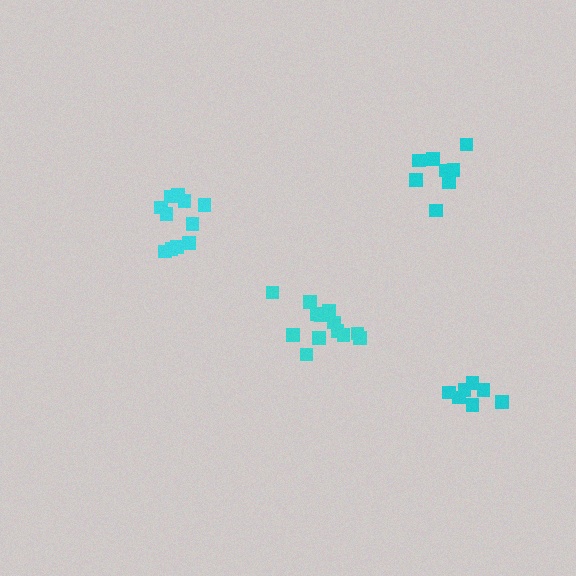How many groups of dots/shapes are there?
There are 4 groups.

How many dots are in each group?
Group 1: 13 dots, Group 2: 7 dots, Group 3: 8 dots, Group 4: 11 dots (39 total).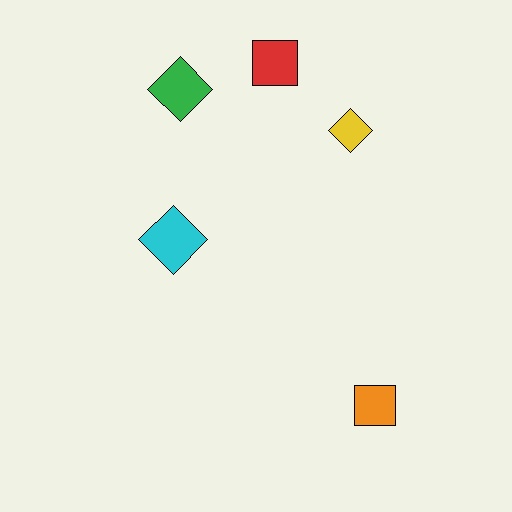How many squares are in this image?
There are 2 squares.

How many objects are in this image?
There are 5 objects.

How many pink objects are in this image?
There are no pink objects.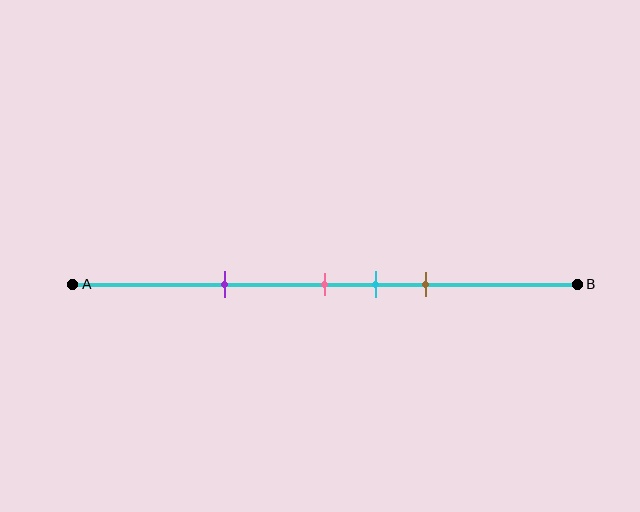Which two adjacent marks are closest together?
The pink and cyan marks are the closest adjacent pair.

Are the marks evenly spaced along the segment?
No, the marks are not evenly spaced.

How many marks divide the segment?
There are 4 marks dividing the segment.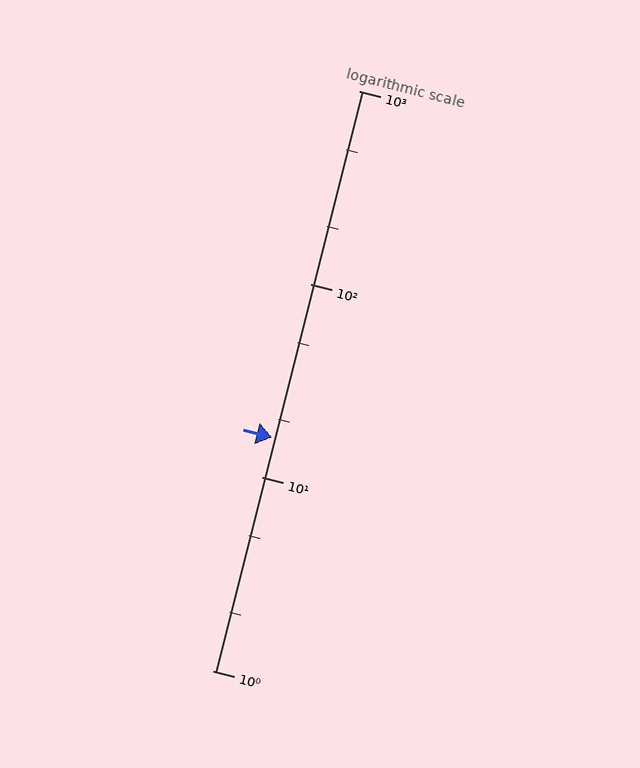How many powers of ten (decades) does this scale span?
The scale spans 3 decades, from 1 to 1000.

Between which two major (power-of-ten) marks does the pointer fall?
The pointer is between 10 and 100.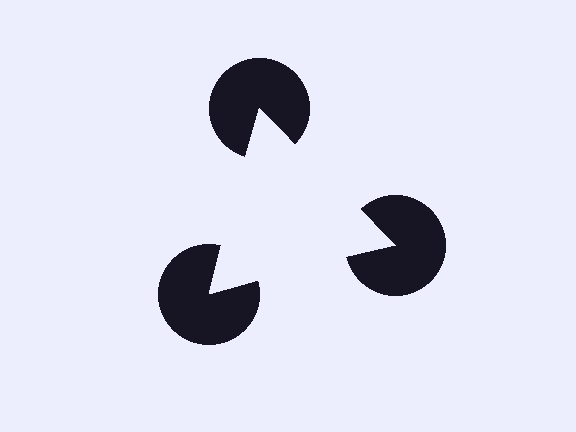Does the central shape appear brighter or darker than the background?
It typically appears slightly brighter than the background, even though no actual brightness change is drawn.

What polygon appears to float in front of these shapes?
An illusory triangle — its edges are inferred from the aligned wedge cuts in the pac-man discs, not physically drawn.